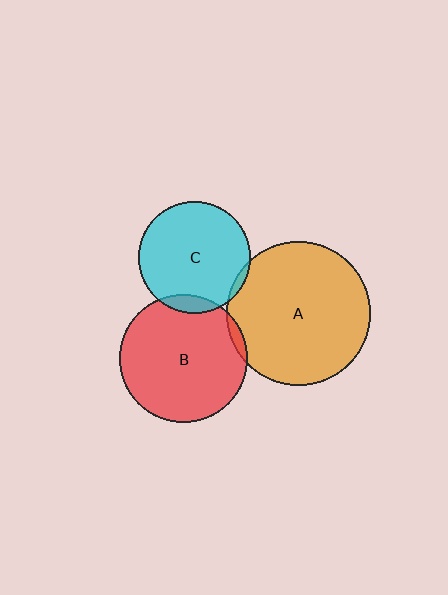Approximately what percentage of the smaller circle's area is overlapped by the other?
Approximately 10%.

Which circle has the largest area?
Circle A (orange).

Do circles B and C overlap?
Yes.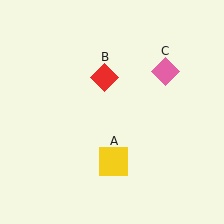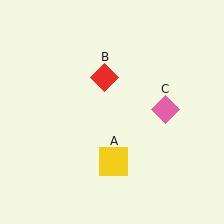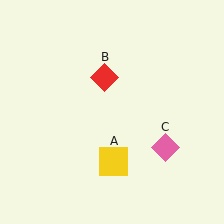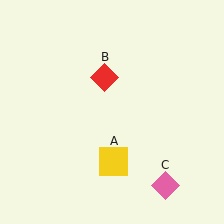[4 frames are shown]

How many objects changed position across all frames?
1 object changed position: pink diamond (object C).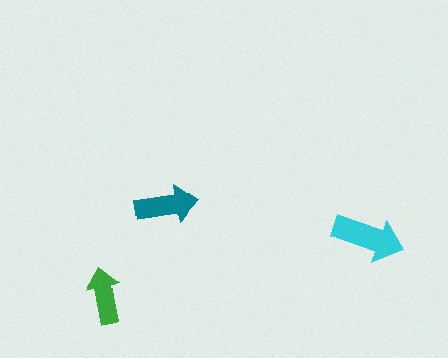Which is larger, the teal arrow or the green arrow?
The teal one.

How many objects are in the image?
There are 3 objects in the image.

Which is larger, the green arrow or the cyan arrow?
The cyan one.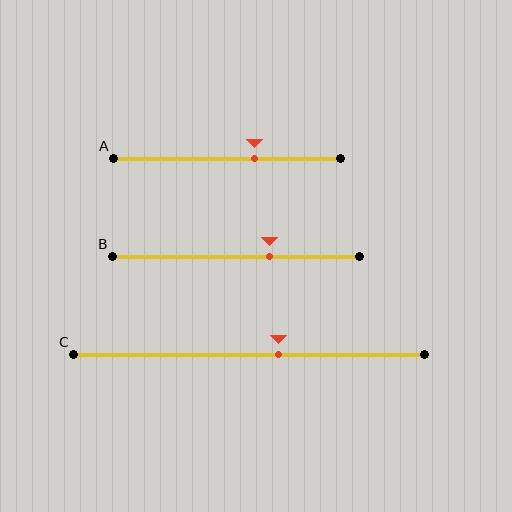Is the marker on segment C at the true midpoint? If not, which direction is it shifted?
No, the marker on segment C is shifted to the right by about 8% of the segment length.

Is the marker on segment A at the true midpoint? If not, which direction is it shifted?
No, the marker on segment A is shifted to the right by about 12% of the segment length.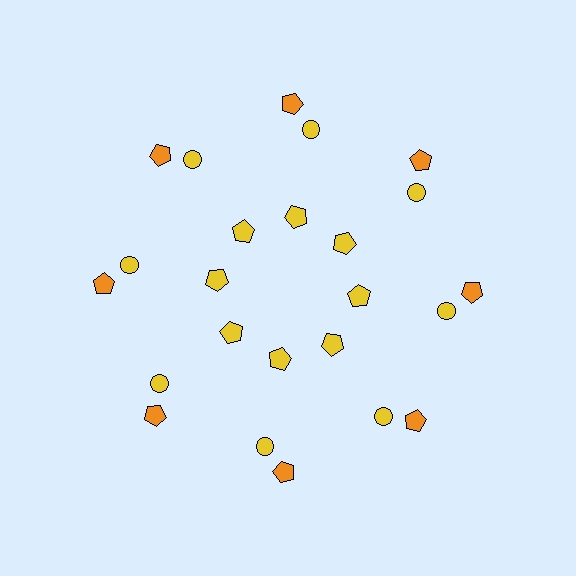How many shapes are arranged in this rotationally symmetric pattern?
There are 24 shapes, arranged in 8 groups of 3.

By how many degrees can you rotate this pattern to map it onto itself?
The pattern maps onto itself every 45 degrees of rotation.